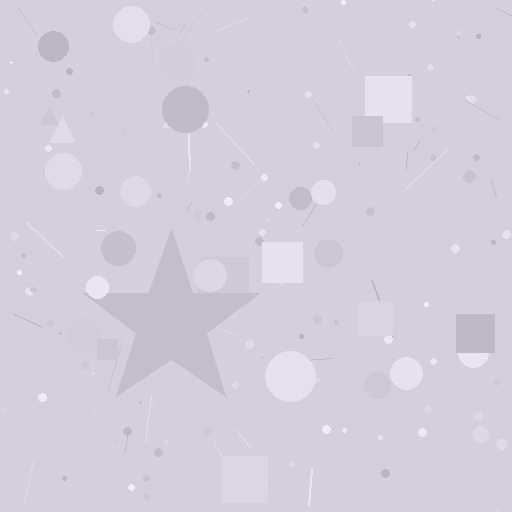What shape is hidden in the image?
A star is hidden in the image.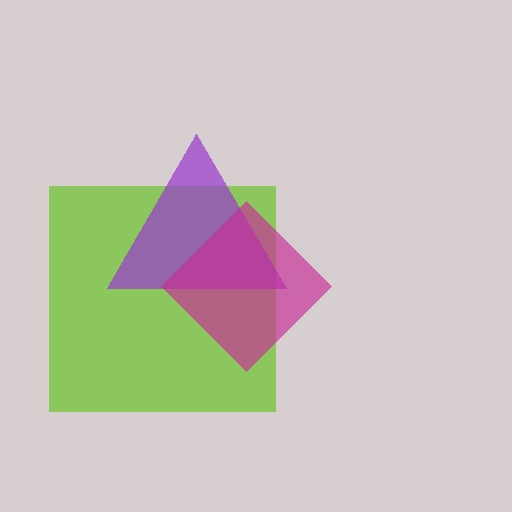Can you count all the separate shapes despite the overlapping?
Yes, there are 3 separate shapes.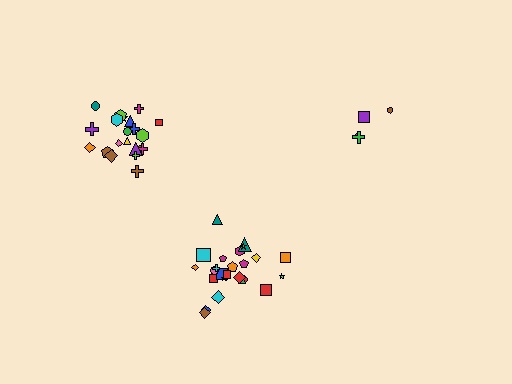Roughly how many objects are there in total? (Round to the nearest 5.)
Roughly 50 objects in total.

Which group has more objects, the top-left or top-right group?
The top-left group.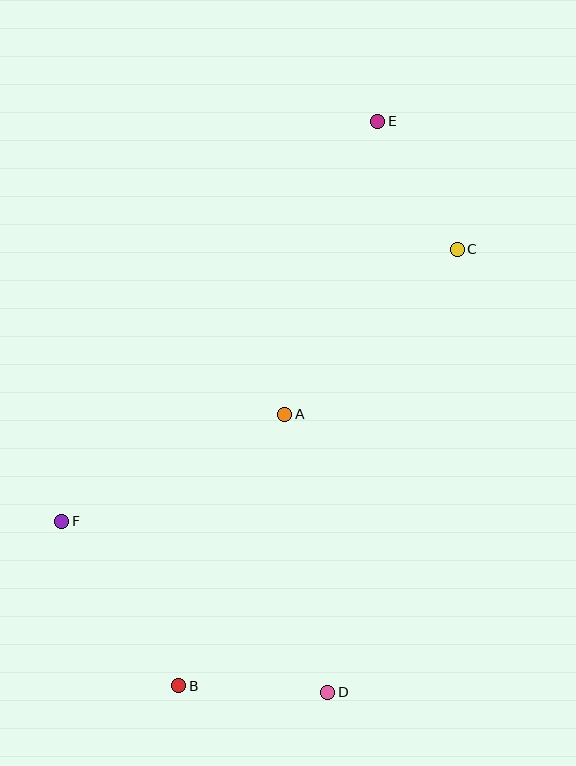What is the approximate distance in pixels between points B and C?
The distance between B and C is approximately 518 pixels.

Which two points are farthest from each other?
Points B and E are farthest from each other.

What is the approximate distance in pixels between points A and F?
The distance between A and F is approximately 247 pixels.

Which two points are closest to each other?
Points B and D are closest to each other.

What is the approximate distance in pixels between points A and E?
The distance between A and E is approximately 308 pixels.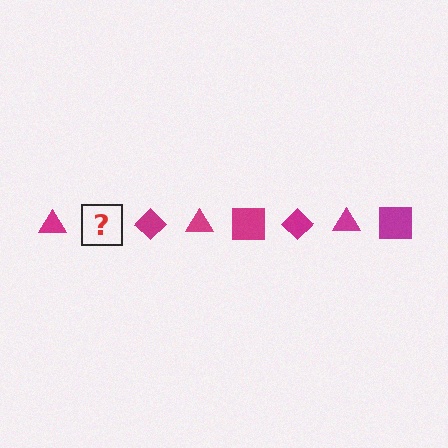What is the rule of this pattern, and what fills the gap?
The rule is that the pattern cycles through triangle, square, diamond shapes in magenta. The gap should be filled with a magenta square.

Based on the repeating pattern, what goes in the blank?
The blank should be a magenta square.